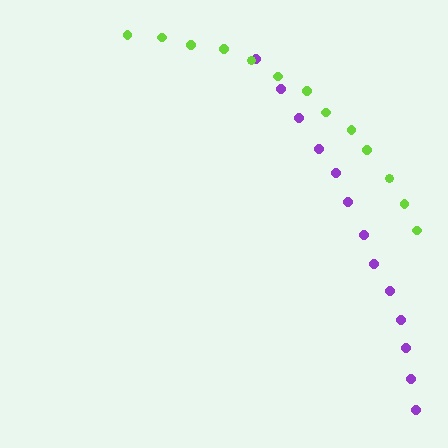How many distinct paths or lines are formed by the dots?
There are 2 distinct paths.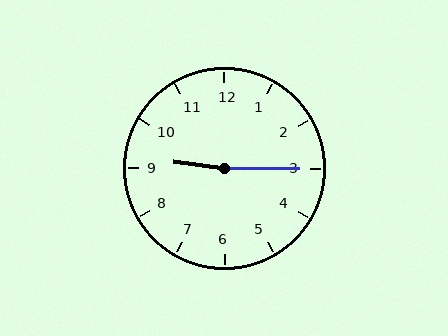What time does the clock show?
9:15.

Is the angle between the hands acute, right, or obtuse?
It is obtuse.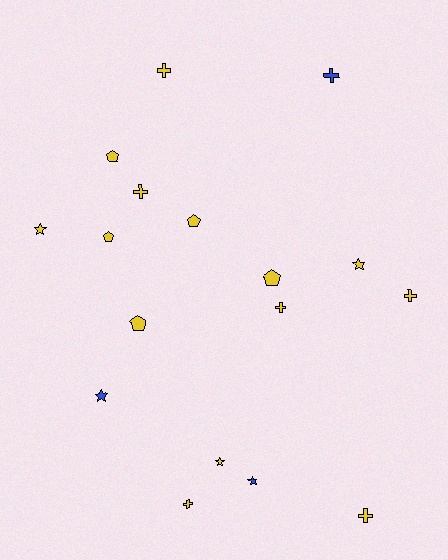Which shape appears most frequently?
Cross, with 7 objects.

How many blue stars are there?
There are 2 blue stars.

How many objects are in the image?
There are 17 objects.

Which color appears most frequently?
Yellow, with 14 objects.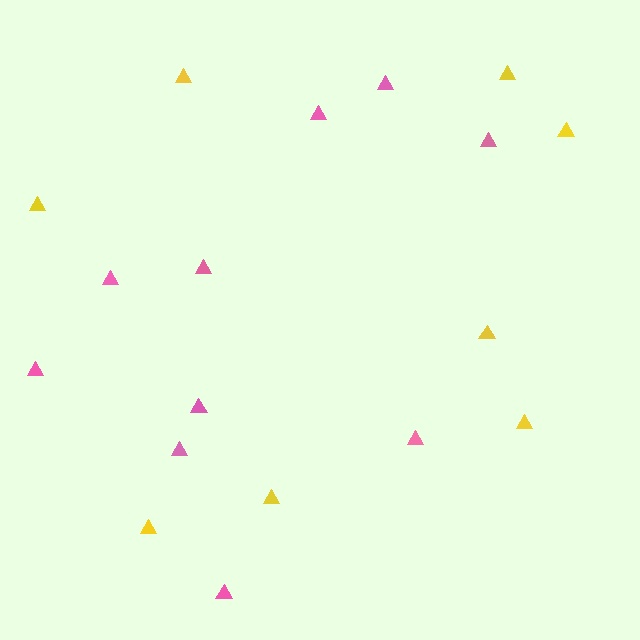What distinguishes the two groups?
There are 2 groups: one group of pink triangles (10) and one group of yellow triangles (8).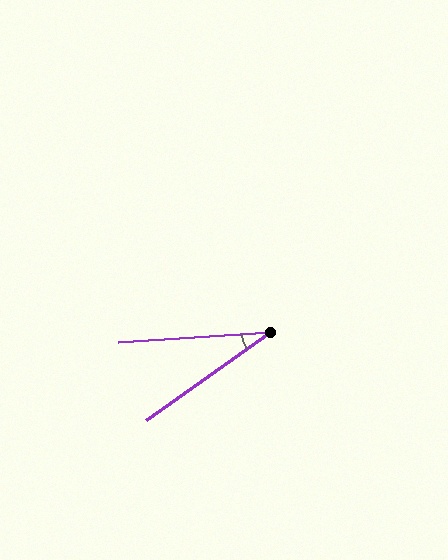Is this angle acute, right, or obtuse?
It is acute.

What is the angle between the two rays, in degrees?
Approximately 31 degrees.